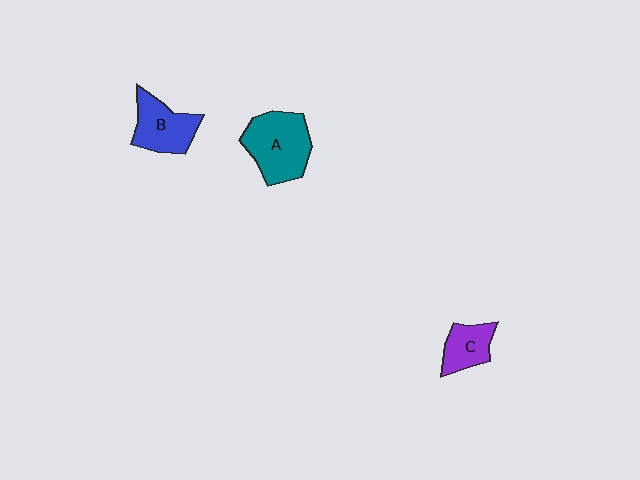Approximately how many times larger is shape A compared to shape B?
Approximately 1.3 times.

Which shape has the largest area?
Shape A (teal).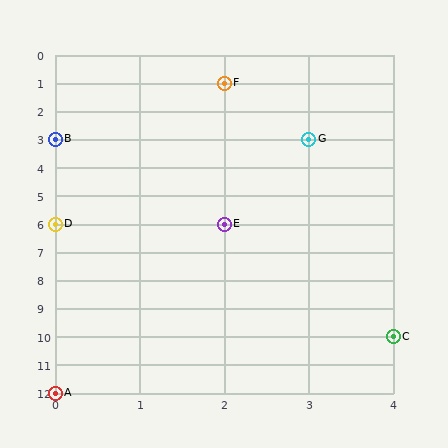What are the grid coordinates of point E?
Point E is at grid coordinates (2, 6).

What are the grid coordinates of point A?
Point A is at grid coordinates (0, 12).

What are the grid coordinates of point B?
Point B is at grid coordinates (0, 3).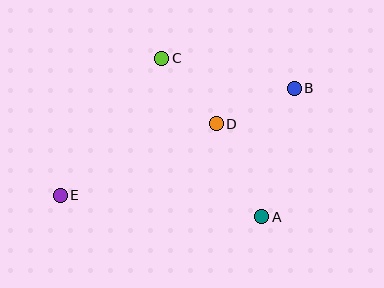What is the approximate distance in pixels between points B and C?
The distance between B and C is approximately 136 pixels.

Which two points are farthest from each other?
Points B and E are farthest from each other.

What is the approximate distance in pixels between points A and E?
The distance between A and E is approximately 202 pixels.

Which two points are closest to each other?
Points C and D are closest to each other.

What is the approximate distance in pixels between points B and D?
The distance between B and D is approximately 86 pixels.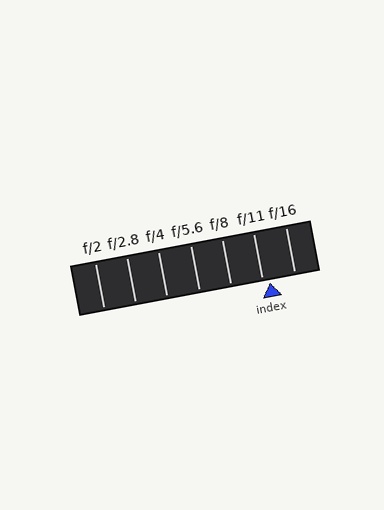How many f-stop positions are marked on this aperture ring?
There are 7 f-stop positions marked.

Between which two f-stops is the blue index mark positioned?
The index mark is between f/11 and f/16.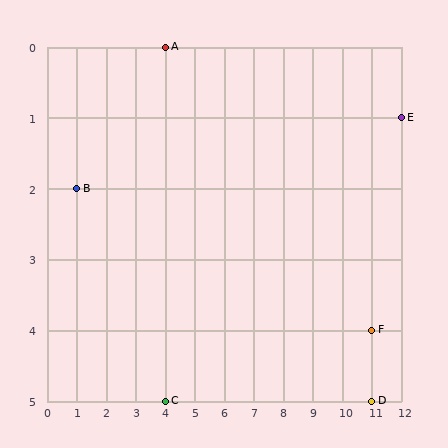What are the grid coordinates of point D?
Point D is at grid coordinates (11, 5).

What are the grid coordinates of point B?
Point B is at grid coordinates (1, 2).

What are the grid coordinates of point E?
Point E is at grid coordinates (12, 1).